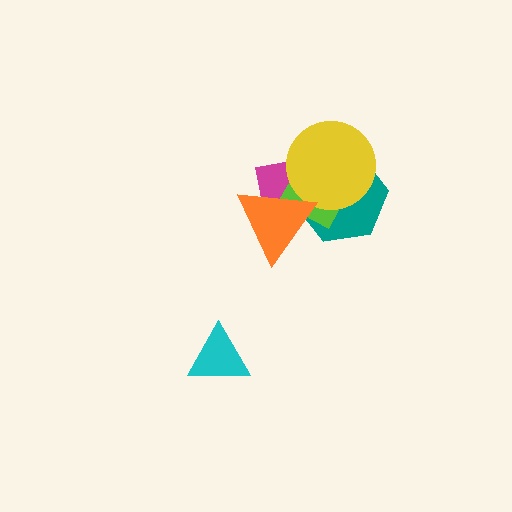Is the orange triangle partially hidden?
No, no other shape covers it.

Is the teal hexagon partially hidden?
Yes, it is partially covered by another shape.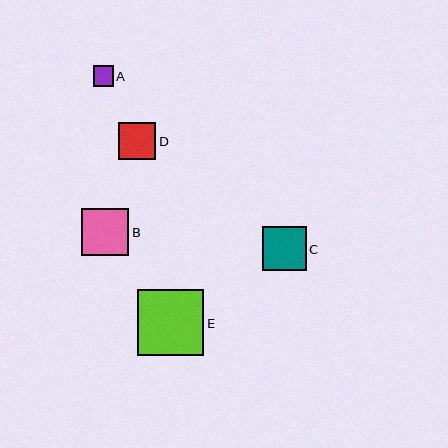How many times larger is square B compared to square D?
Square B is approximately 1.3 times the size of square D.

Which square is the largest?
Square E is the largest with a size of approximately 66 pixels.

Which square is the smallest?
Square A is the smallest with a size of approximately 20 pixels.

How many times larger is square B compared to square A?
Square B is approximately 2.4 times the size of square A.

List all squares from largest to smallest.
From largest to smallest: E, B, C, D, A.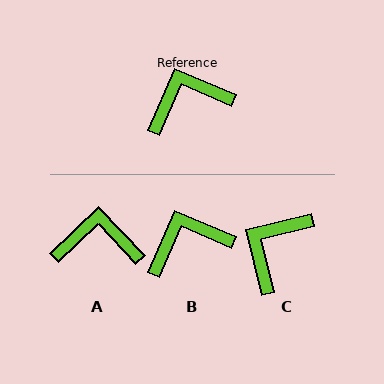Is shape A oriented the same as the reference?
No, it is off by about 23 degrees.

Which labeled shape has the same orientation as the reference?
B.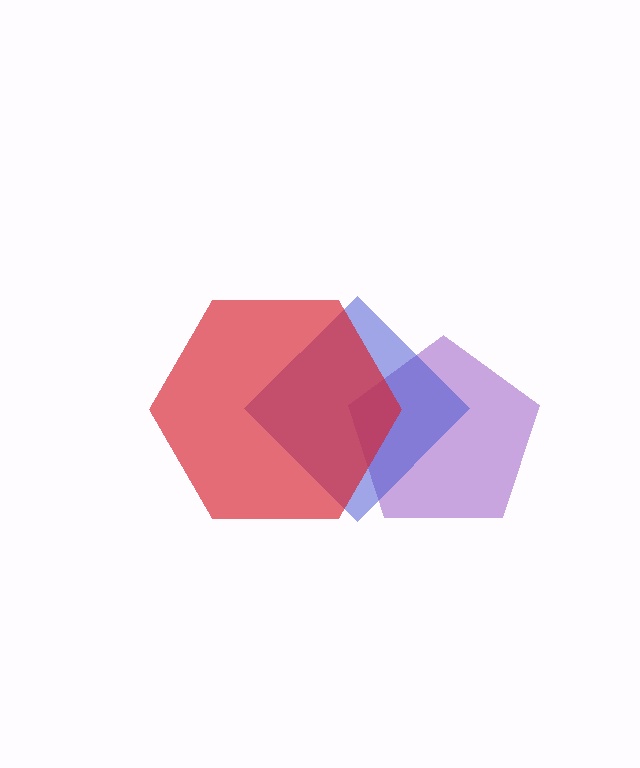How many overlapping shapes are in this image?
There are 3 overlapping shapes in the image.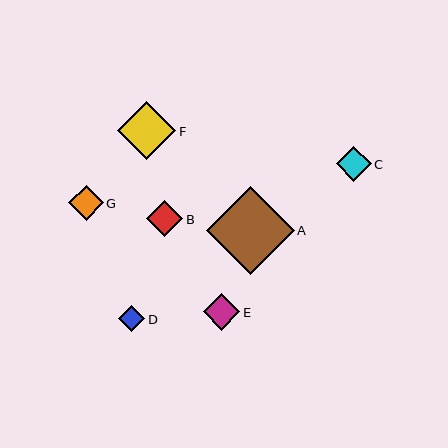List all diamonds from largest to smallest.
From largest to smallest: A, F, E, B, C, G, D.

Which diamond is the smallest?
Diamond D is the smallest with a size of approximately 26 pixels.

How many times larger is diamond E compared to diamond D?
Diamond E is approximately 1.4 times the size of diamond D.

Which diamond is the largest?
Diamond A is the largest with a size of approximately 88 pixels.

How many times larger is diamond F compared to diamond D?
Diamond F is approximately 2.2 times the size of diamond D.